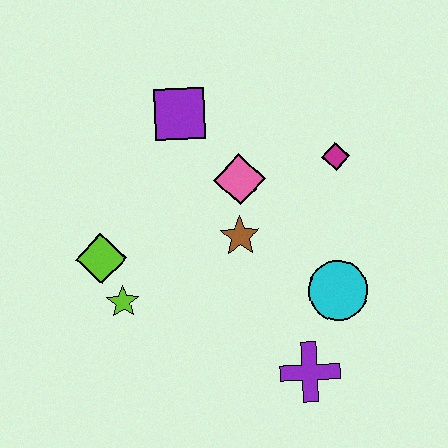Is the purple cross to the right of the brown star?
Yes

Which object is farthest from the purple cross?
The purple square is farthest from the purple cross.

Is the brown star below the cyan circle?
No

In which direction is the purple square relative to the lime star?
The purple square is above the lime star.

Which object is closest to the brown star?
The pink diamond is closest to the brown star.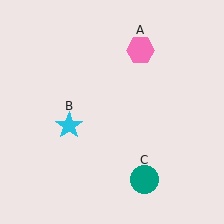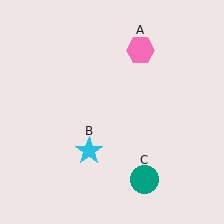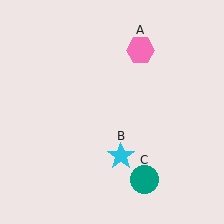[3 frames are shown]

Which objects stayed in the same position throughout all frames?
Pink hexagon (object A) and teal circle (object C) remained stationary.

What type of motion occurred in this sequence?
The cyan star (object B) rotated counterclockwise around the center of the scene.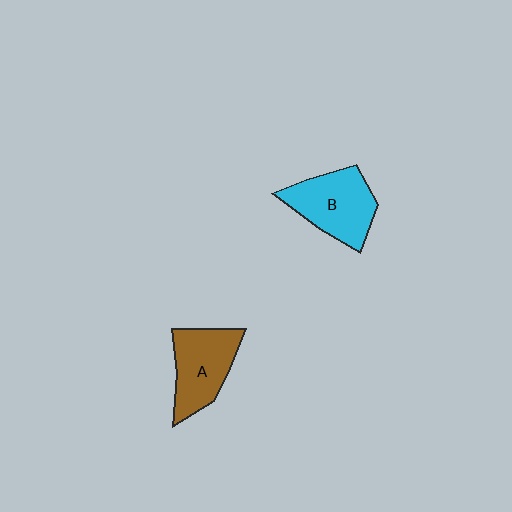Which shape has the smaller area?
Shape A (brown).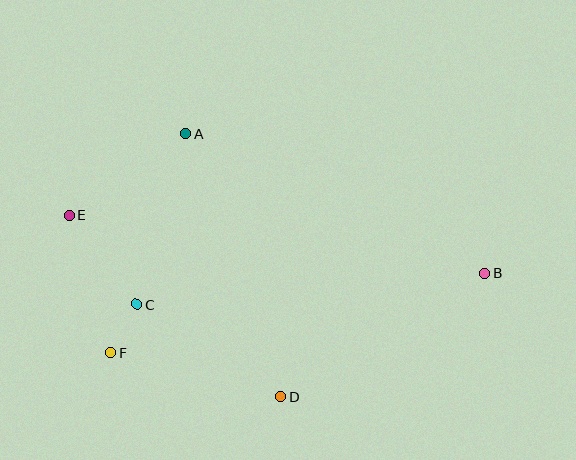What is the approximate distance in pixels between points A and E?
The distance between A and E is approximately 142 pixels.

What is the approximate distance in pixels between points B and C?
The distance between B and C is approximately 349 pixels.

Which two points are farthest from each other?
Points B and E are farthest from each other.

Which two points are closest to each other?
Points C and F are closest to each other.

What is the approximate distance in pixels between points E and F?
The distance between E and F is approximately 144 pixels.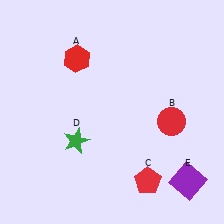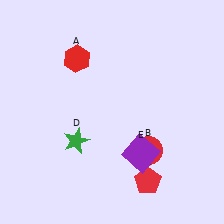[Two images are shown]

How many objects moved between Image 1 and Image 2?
2 objects moved between the two images.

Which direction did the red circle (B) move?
The red circle (B) moved down.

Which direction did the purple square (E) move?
The purple square (E) moved left.